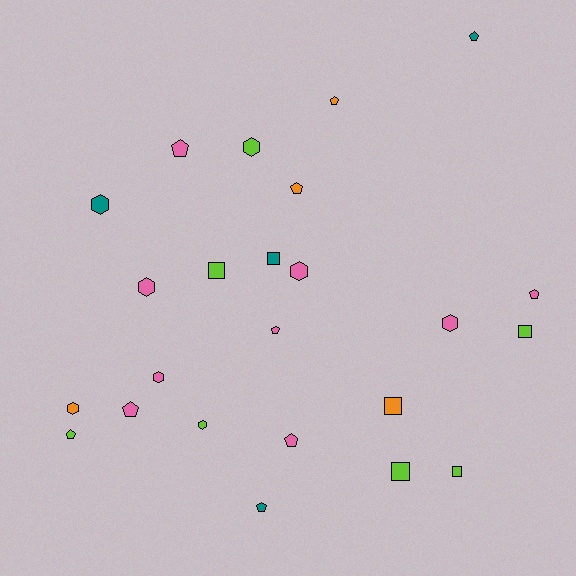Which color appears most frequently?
Pink, with 9 objects.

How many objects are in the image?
There are 24 objects.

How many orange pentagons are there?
There are 2 orange pentagons.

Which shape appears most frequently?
Pentagon, with 10 objects.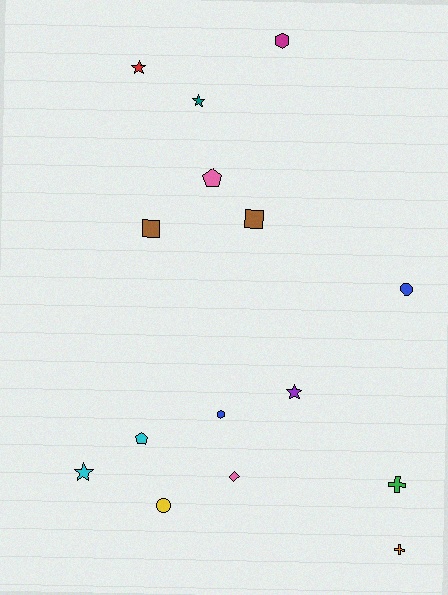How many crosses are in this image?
There are 2 crosses.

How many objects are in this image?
There are 15 objects.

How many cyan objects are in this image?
There are 2 cyan objects.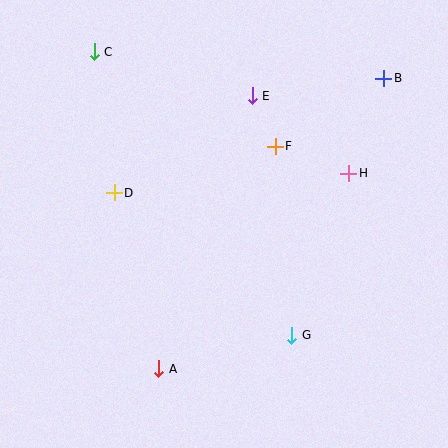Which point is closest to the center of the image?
Point F at (275, 146) is closest to the center.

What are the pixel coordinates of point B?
Point B is at (384, 78).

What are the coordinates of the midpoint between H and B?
The midpoint between H and B is at (366, 126).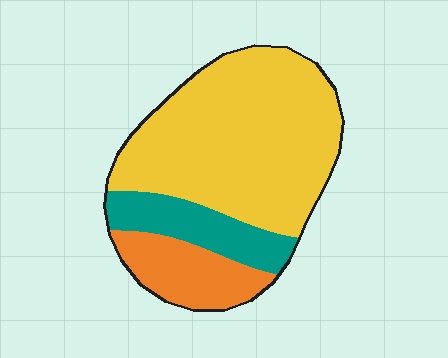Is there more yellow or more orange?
Yellow.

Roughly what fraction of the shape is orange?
Orange takes up about one sixth (1/6) of the shape.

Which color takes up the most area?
Yellow, at roughly 65%.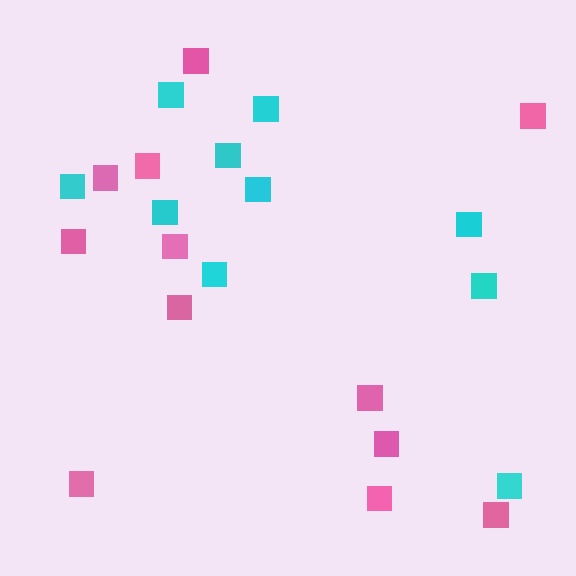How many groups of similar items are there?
There are 2 groups: one group of pink squares (12) and one group of cyan squares (10).